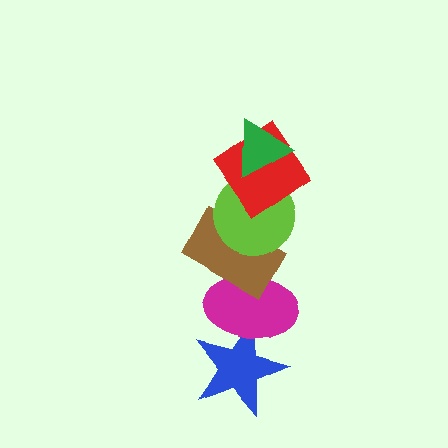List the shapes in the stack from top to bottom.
From top to bottom: the green triangle, the red diamond, the lime circle, the brown rectangle, the magenta ellipse, the blue star.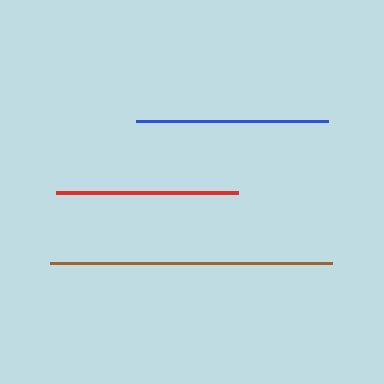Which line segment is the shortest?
The red line is the shortest at approximately 182 pixels.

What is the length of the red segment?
The red segment is approximately 182 pixels long.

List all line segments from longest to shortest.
From longest to shortest: brown, blue, red.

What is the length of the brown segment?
The brown segment is approximately 282 pixels long.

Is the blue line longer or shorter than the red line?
The blue line is longer than the red line.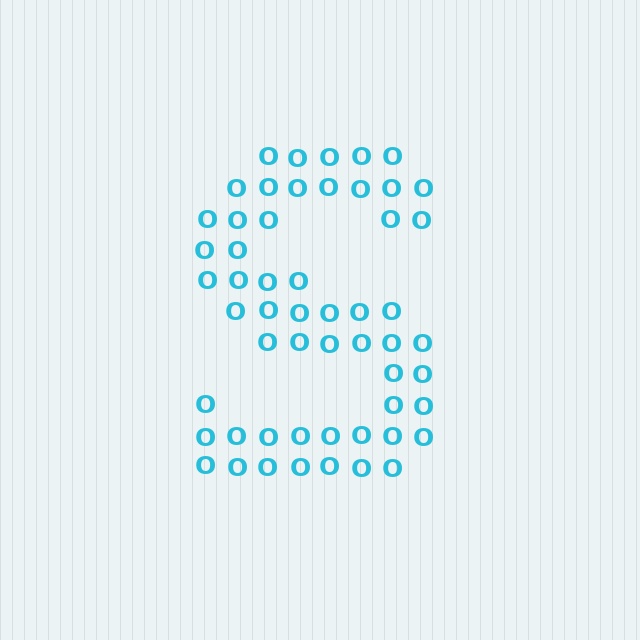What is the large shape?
The large shape is the letter S.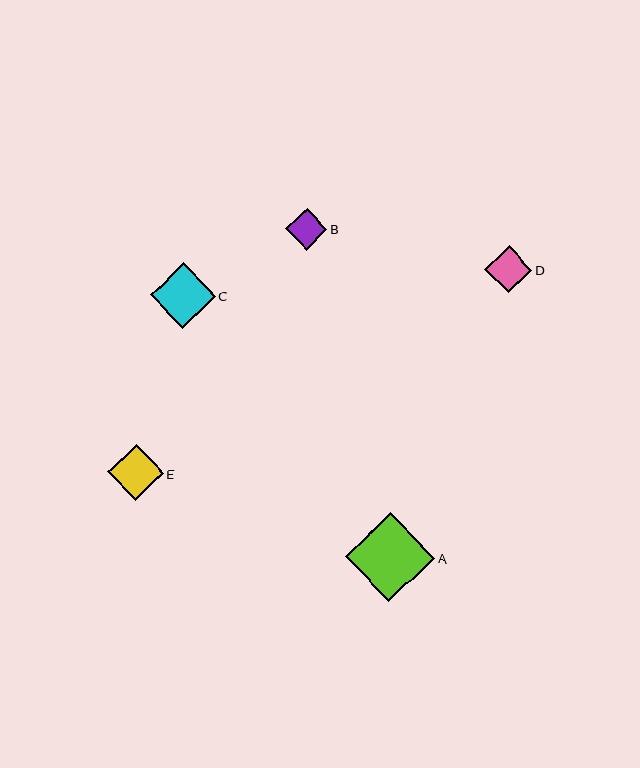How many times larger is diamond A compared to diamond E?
Diamond A is approximately 1.6 times the size of diamond E.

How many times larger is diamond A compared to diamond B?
Diamond A is approximately 2.2 times the size of diamond B.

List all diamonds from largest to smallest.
From largest to smallest: A, C, E, D, B.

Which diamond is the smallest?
Diamond B is the smallest with a size of approximately 41 pixels.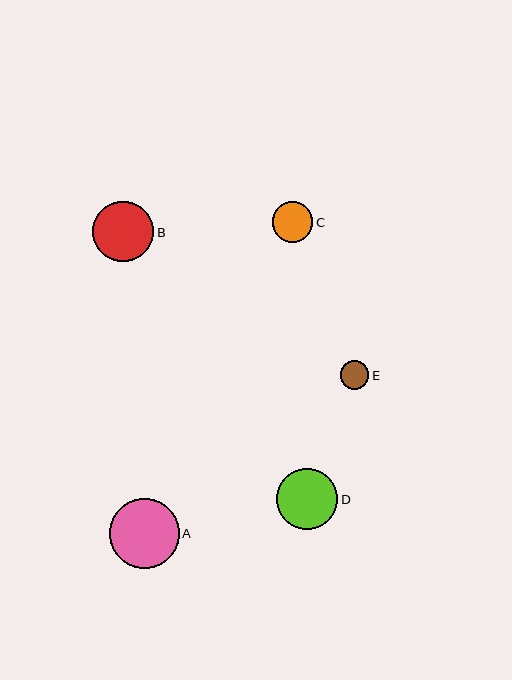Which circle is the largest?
Circle A is the largest with a size of approximately 70 pixels.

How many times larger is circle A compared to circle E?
Circle A is approximately 2.4 times the size of circle E.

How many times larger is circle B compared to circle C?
Circle B is approximately 1.5 times the size of circle C.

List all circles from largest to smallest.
From largest to smallest: A, D, B, C, E.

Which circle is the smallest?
Circle E is the smallest with a size of approximately 28 pixels.